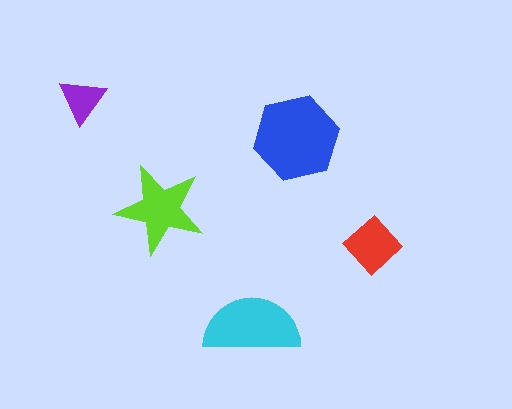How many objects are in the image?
There are 5 objects in the image.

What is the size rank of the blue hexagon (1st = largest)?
1st.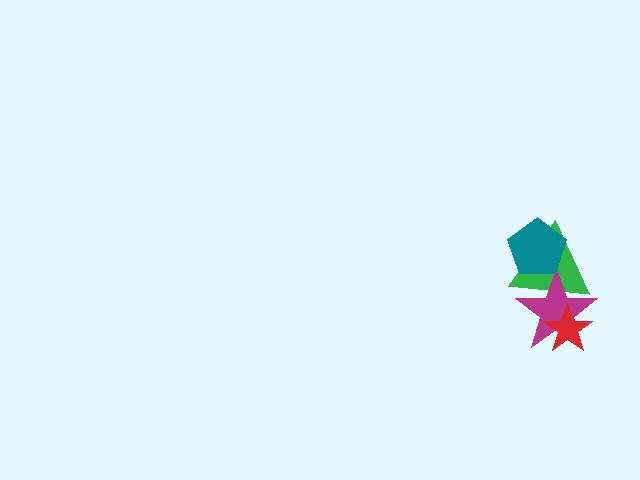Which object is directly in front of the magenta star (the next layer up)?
The teal pentagon is directly in front of the magenta star.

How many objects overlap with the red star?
2 objects overlap with the red star.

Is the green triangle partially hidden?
Yes, it is partially covered by another shape.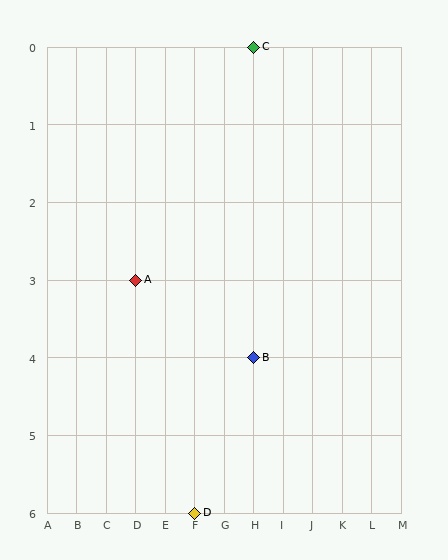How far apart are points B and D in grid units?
Points B and D are 2 columns and 2 rows apart (about 2.8 grid units diagonally).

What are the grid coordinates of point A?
Point A is at grid coordinates (D, 3).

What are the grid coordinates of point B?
Point B is at grid coordinates (H, 4).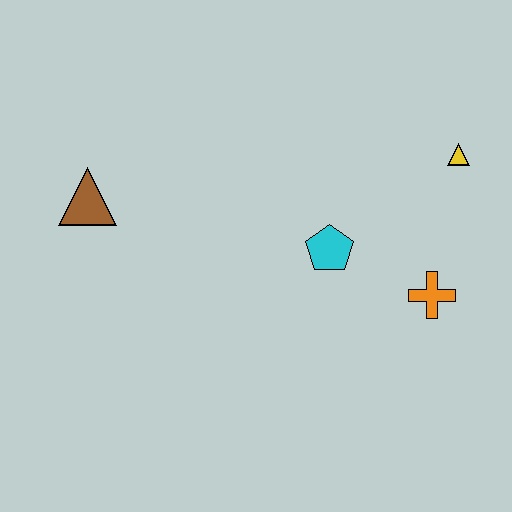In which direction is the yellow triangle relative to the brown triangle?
The yellow triangle is to the right of the brown triangle.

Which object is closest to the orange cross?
The cyan pentagon is closest to the orange cross.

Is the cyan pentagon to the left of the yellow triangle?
Yes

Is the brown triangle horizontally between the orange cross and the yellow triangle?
No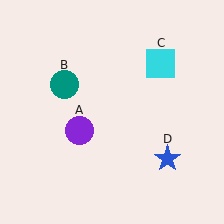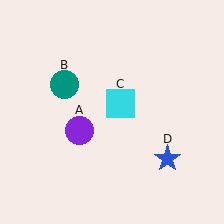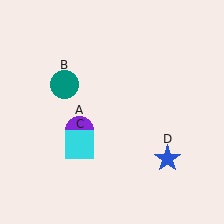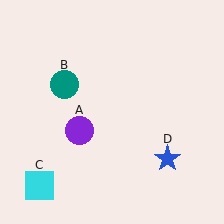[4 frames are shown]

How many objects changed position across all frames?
1 object changed position: cyan square (object C).